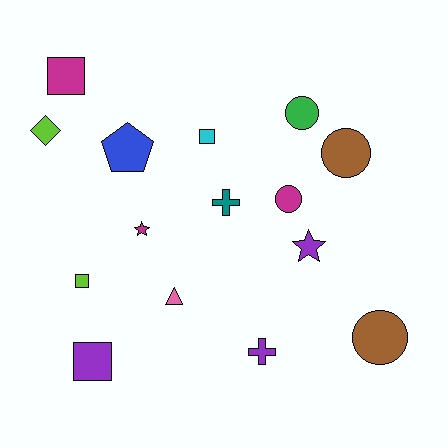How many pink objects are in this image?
There is 1 pink object.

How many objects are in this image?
There are 15 objects.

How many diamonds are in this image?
There is 1 diamond.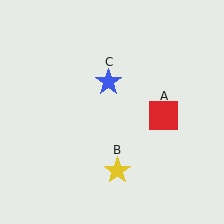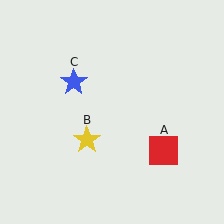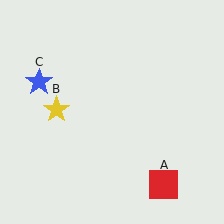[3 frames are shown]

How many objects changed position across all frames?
3 objects changed position: red square (object A), yellow star (object B), blue star (object C).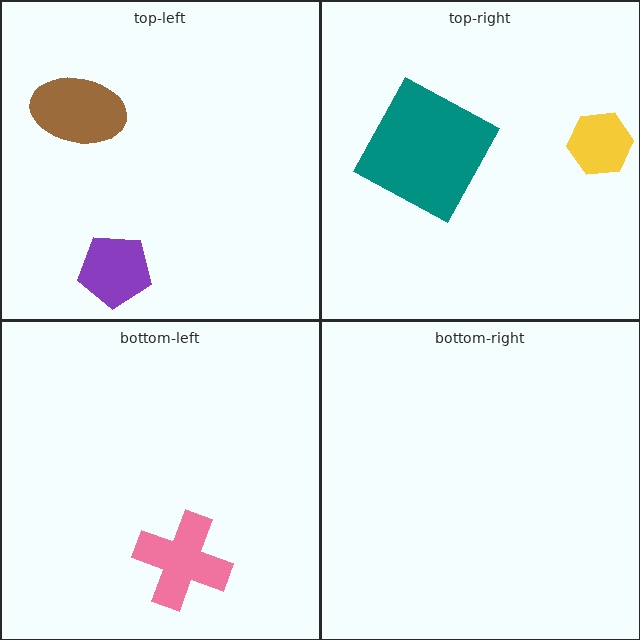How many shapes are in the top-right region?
2.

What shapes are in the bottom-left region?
The pink cross.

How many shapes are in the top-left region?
2.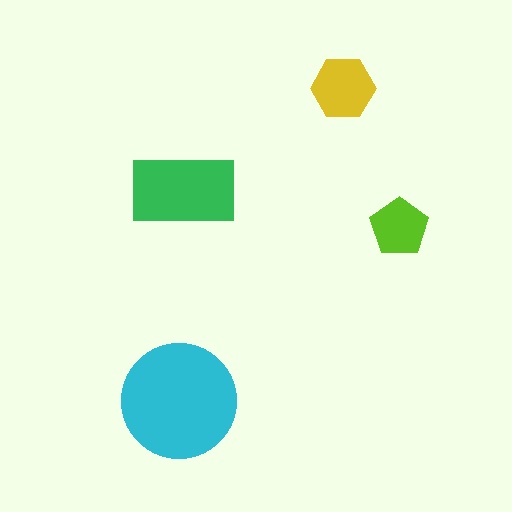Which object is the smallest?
The lime pentagon.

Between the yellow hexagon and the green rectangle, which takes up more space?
The green rectangle.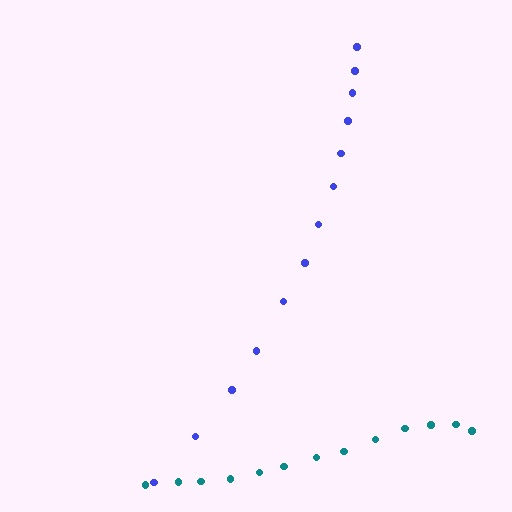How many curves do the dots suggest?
There are 2 distinct paths.